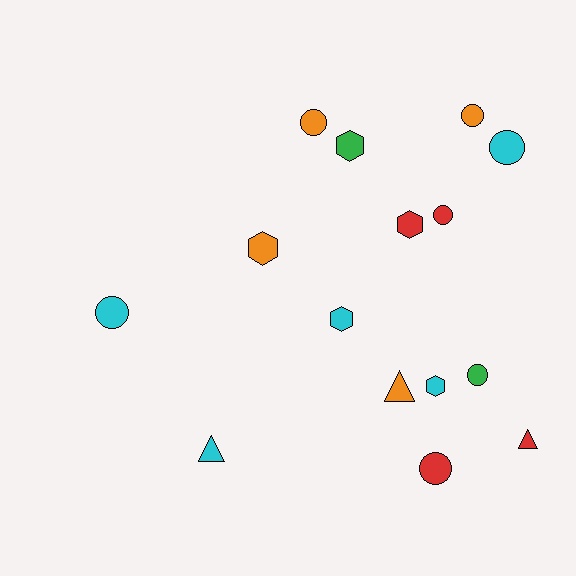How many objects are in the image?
There are 15 objects.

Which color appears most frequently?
Cyan, with 5 objects.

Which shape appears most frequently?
Circle, with 7 objects.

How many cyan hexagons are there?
There are 2 cyan hexagons.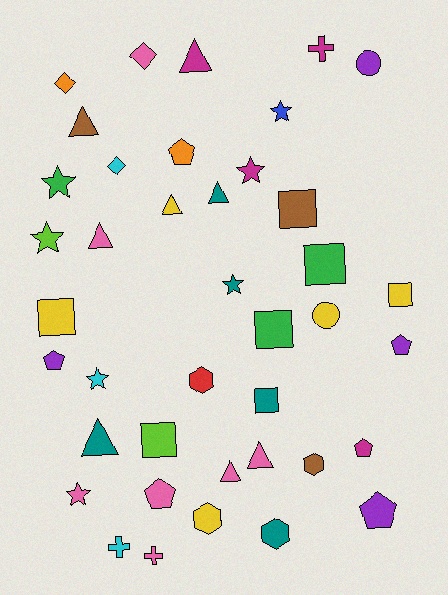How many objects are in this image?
There are 40 objects.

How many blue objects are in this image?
There is 1 blue object.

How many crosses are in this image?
There are 3 crosses.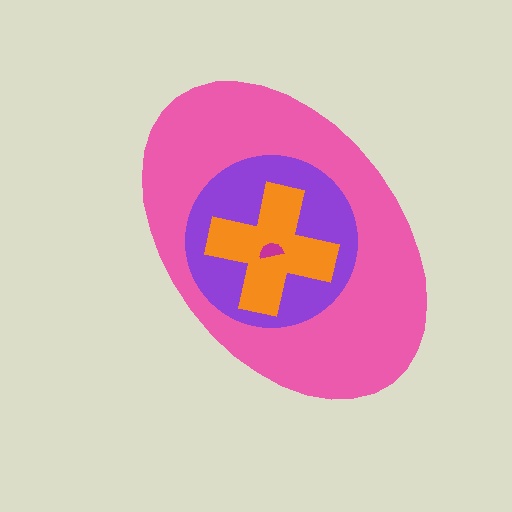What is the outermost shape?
The pink ellipse.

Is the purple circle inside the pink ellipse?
Yes.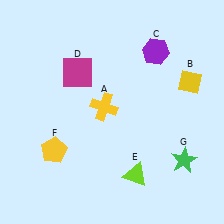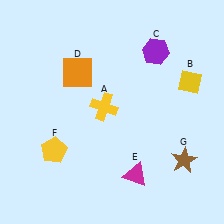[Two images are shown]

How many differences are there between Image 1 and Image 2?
There are 3 differences between the two images.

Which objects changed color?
D changed from magenta to orange. E changed from lime to magenta. G changed from green to brown.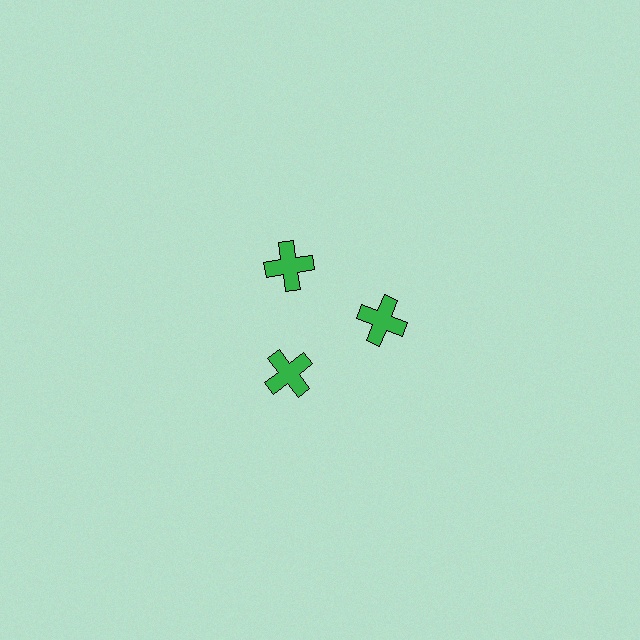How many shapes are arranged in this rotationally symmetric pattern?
There are 3 shapes, arranged in 3 groups of 1.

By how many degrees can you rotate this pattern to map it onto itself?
The pattern maps onto itself every 120 degrees of rotation.